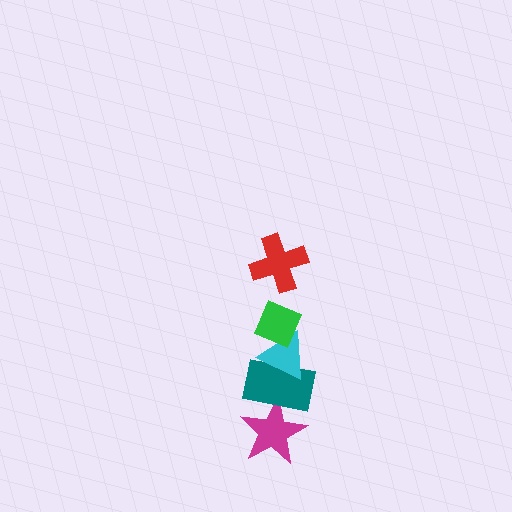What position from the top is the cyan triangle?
The cyan triangle is 3rd from the top.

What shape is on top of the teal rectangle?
The cyan triangle is on top of the teal rectangle.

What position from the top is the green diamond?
The green diamond is 2nd from the top.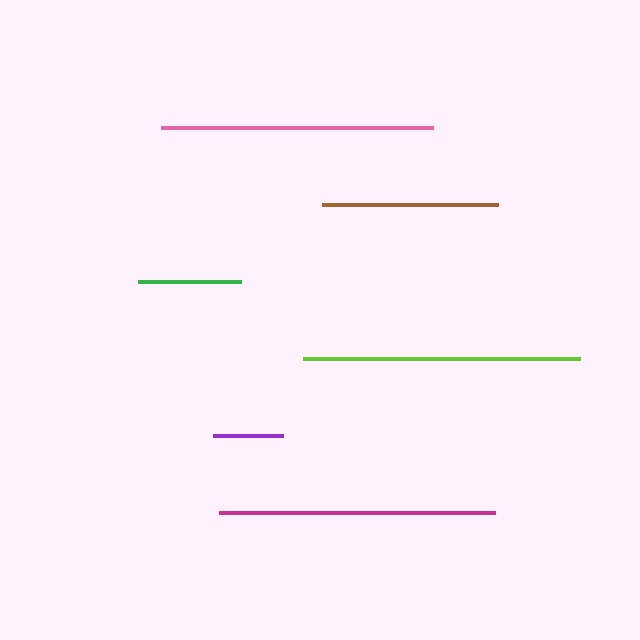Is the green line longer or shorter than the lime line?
The lime line is longer than the green line.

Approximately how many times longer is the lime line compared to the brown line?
The lime line is approximately 1.6 times the length of the brown line.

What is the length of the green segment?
The green segment is approximately 103 pixels long.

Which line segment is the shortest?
The purple line is the shortest at approximately 70 pixels.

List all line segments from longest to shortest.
From longest to shortest: lime, magenta, pink, brown, green, purple.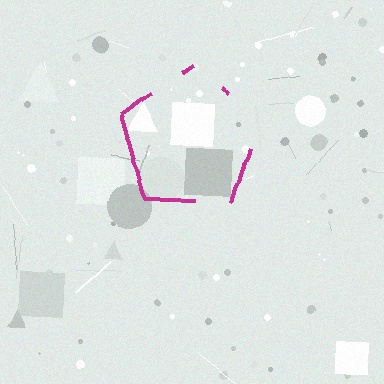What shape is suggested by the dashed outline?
The dashed outline suggests a pentagon.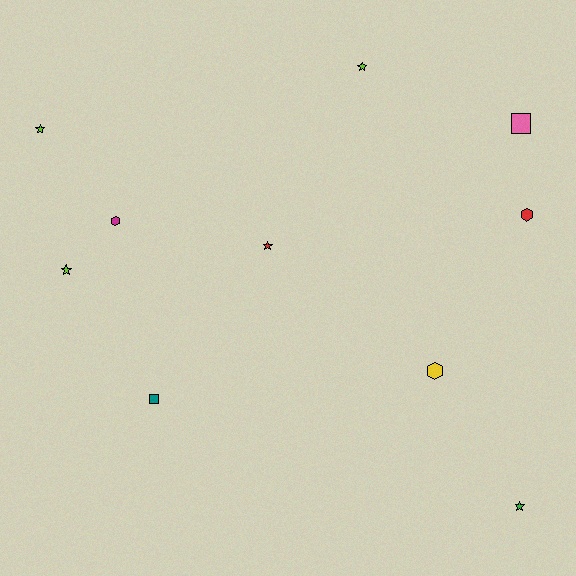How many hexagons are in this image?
There are 3 hexagons.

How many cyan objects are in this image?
There are no cyan objects.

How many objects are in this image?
There are 10 objects.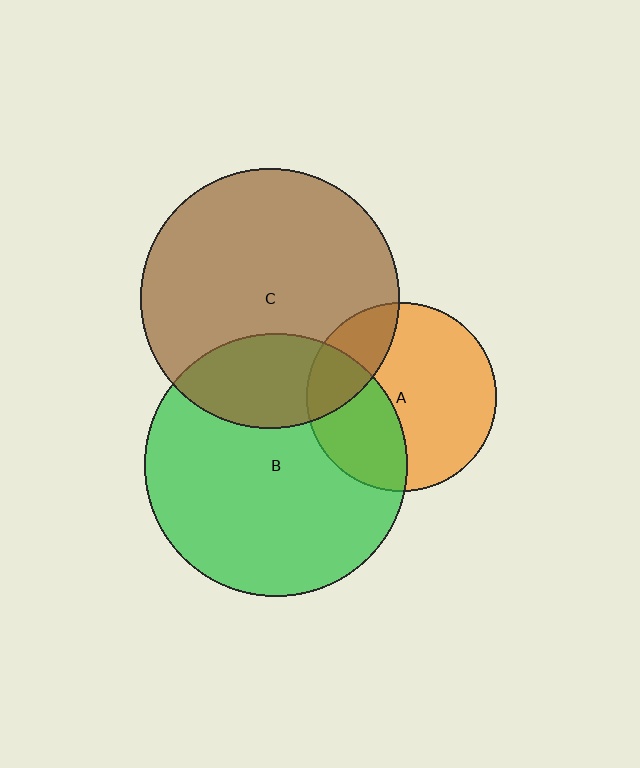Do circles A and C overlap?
Yes.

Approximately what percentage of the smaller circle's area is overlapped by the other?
Approximately 20%.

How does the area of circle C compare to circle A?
Approximately 1.9 times.